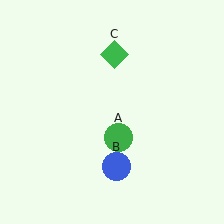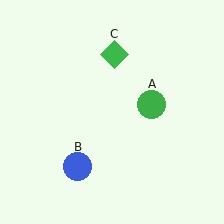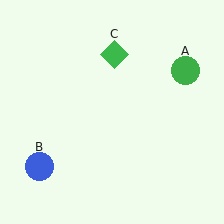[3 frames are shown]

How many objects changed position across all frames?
2 objects changed position: green circle (object A), blue circle (object B).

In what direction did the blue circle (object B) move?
The blue circle (object B) moved left.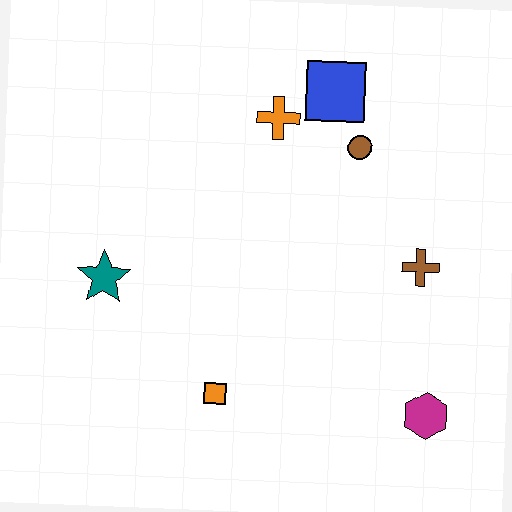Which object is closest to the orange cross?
The blue square is closest to the orange cross.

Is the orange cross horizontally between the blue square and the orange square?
Yes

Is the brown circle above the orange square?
Yes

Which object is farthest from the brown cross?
The teal star is farthest from the brown cross.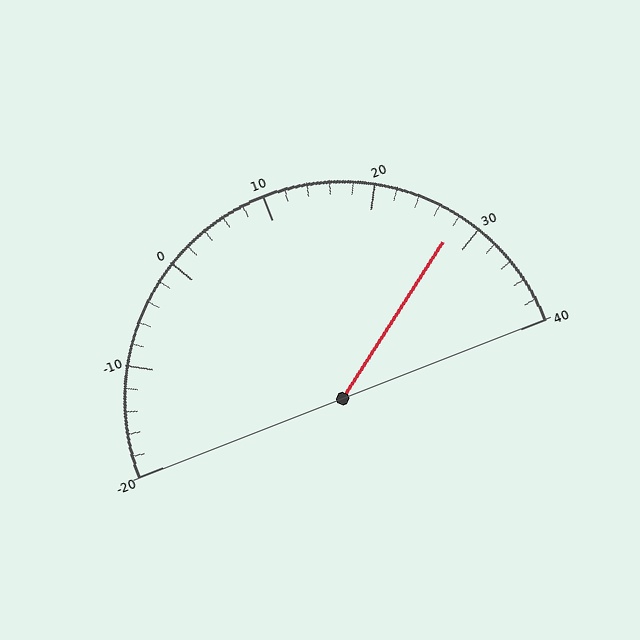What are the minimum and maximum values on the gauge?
The gauge ranges from -20 to 40.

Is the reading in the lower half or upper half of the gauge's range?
The reading is in the upper half of the range (-20 to 40).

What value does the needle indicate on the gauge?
The needle indicates approximately 28.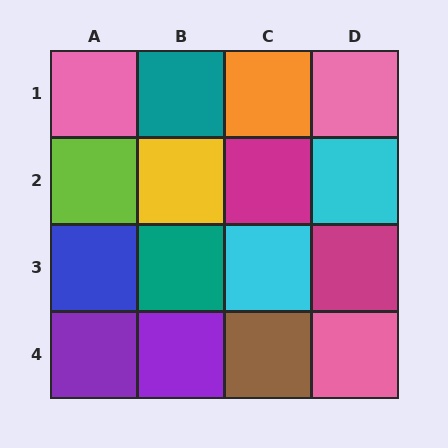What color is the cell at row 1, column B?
Teal.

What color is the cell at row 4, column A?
Purple.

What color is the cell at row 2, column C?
Magenta.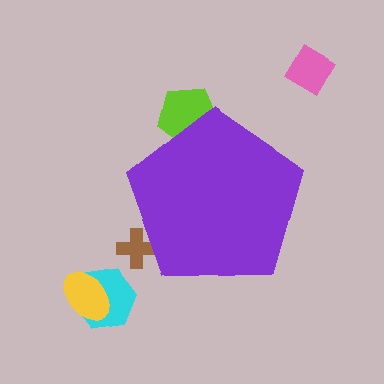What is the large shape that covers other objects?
A purple pentagon.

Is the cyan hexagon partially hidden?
No, the cyan hexagon is fully visible.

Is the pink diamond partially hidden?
No, the pink diamond is fully visible.